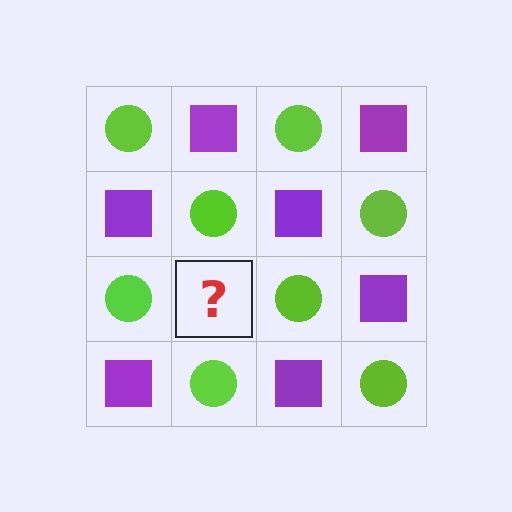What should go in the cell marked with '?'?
The missing cell should contain a purple square.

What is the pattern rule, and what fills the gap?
The rule is that it alternates lime circle and purple square in a checkerboard pattern. The gap should be filled with a purple square.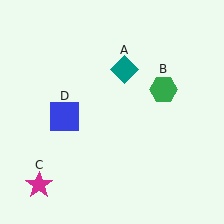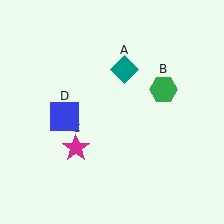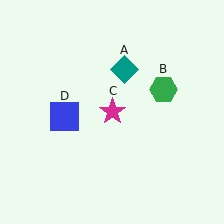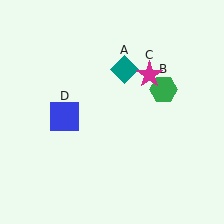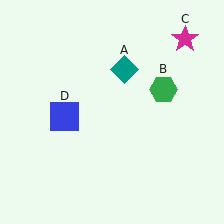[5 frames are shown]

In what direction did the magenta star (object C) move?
The magenta star (object C) moved up and to the right.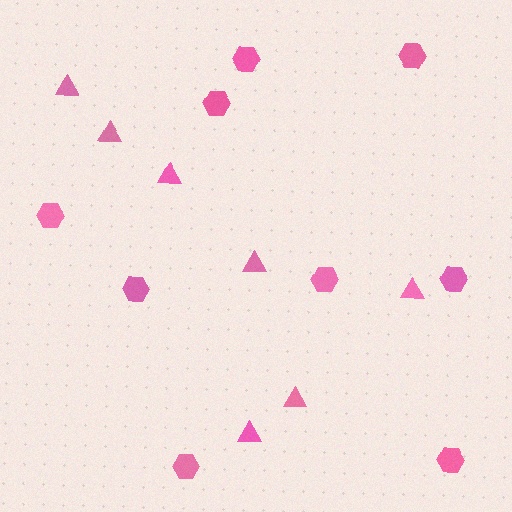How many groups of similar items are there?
There are 2 groups: one group of hexagons (9) and one group of triangles (7).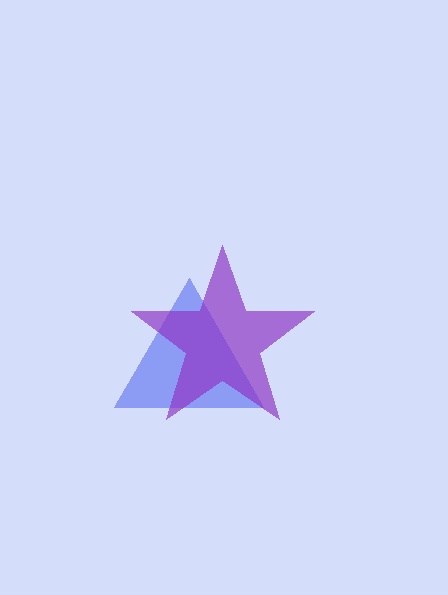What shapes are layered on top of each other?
The layered shapes are: a blue triangle, a purple star.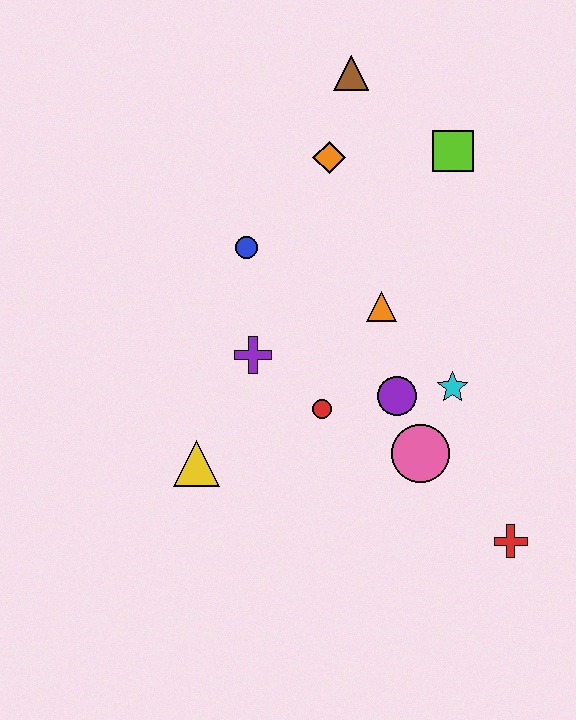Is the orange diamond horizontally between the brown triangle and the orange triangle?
No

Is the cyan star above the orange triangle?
No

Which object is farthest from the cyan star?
The brown triangle is farthest from the cyan star.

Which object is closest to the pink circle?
The purple circle is closest to the pink circle.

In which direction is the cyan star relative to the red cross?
The cyan star is above the red cross.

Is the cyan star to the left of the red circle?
No